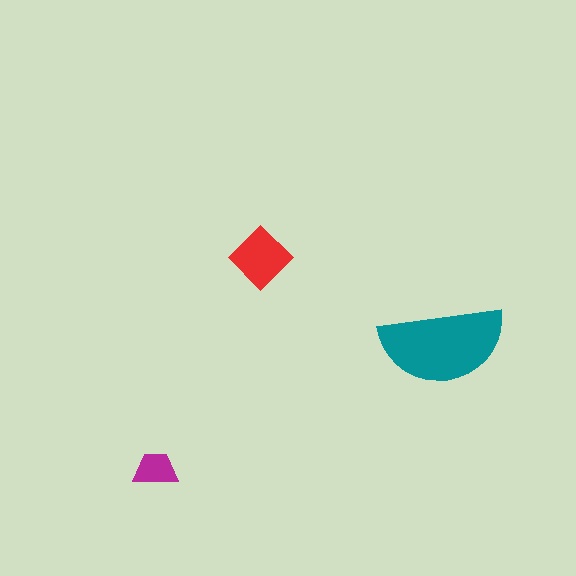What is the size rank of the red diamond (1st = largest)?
2nd.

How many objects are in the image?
There are 3 objects in the image.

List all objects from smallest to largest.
The magenta trapezoid, the red diamond, the teal semicircle.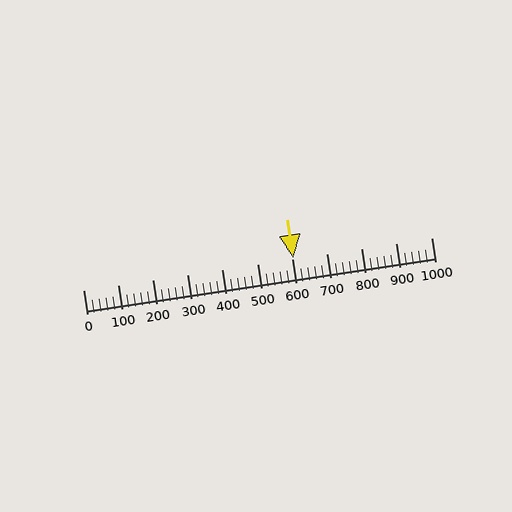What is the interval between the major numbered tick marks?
The major tick marks are spaced 100 units apart.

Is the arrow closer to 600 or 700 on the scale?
The arrow is closer to 600.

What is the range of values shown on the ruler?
The ruler shows values from 0 to 1000.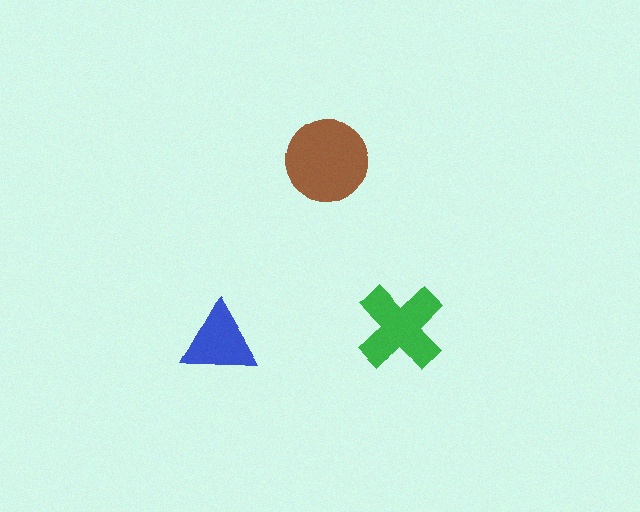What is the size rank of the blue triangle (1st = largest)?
3rd.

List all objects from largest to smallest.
The brown circle, the green cross, the blue triangle.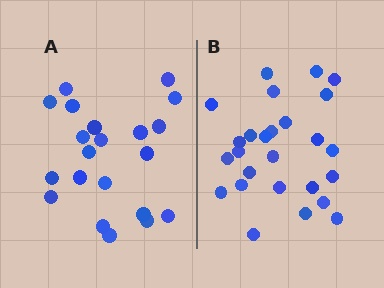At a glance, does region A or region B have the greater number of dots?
Region B (the right region) has more dots.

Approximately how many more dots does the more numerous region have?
Region B has about 5 more dots than region A.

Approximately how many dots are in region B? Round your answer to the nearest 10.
About 30 dots. (The exact count is 26, which rounds to 30.)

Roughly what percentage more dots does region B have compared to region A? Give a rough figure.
About 25% more.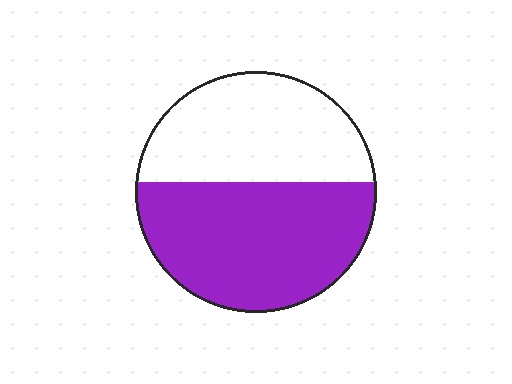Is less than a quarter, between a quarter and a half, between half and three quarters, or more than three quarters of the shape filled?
Between half and three quarters.